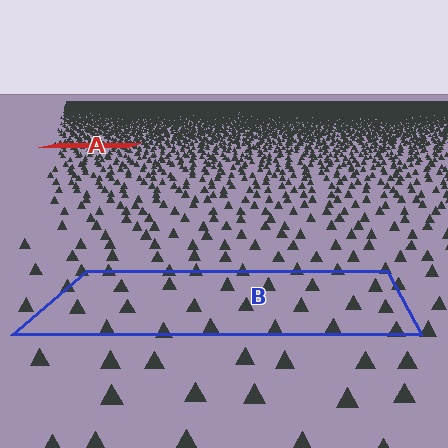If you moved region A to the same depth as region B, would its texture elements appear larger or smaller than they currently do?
They would appear larger. At a closer depth, the same texture elements are projected at a bigger on-screen size.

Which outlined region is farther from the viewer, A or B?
Region A is farther from the viewer — the texture elements inside it appear smaller and more densely packed.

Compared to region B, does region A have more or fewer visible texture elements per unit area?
Region A has more texture elements per unit area — they are packed more densely because it is farther away.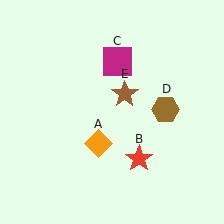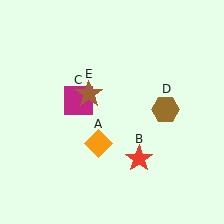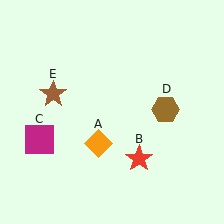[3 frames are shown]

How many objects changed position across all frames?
2 objects changed position: magenta square (object C), brown star (object E).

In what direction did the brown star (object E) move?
The brown star (object E) moved left.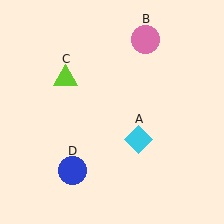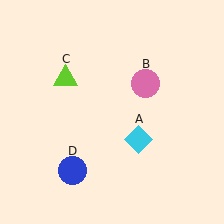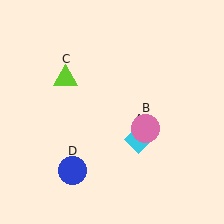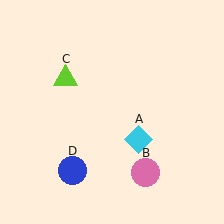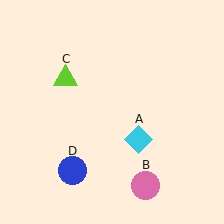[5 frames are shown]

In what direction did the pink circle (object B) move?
The pink circle (object B) moved down.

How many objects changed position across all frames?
1 object changed position: pink circle (object B).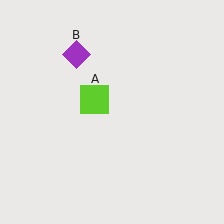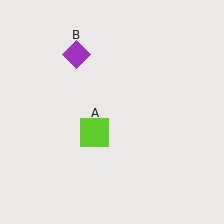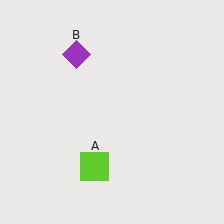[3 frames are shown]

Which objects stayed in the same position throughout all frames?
Purple diamond (object B) remained stationary.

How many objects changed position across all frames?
1 object changed position: lime square (object A).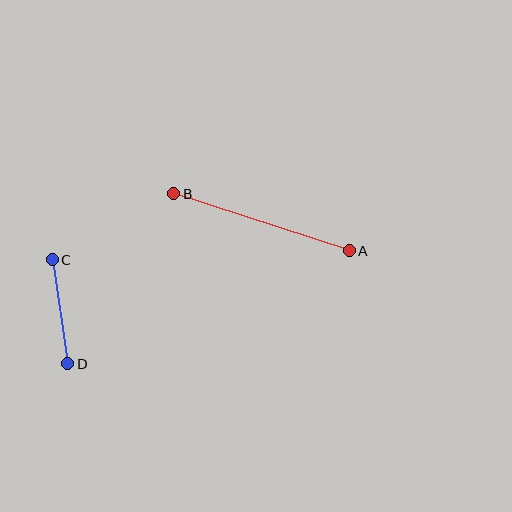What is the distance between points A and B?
The distance is approximately 184 pixels.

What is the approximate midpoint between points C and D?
The midpoint is at approximately (60, 312) pixels.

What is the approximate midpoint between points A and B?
The midpoint is at approximately (262, 222) pixels.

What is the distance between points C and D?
The distance is approximately 106 pixels.